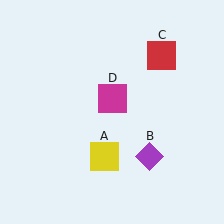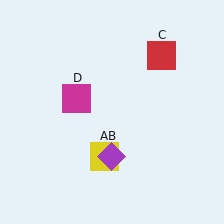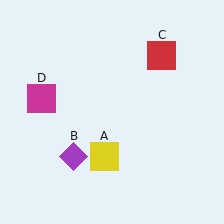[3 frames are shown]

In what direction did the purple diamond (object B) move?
The purple diamond (object B) moved left.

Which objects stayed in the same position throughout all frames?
Yellow square (object A) and red square (object C) remained stationary.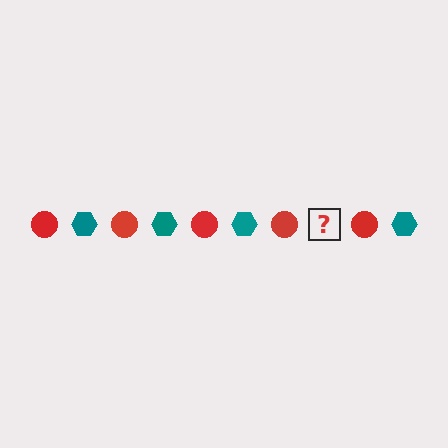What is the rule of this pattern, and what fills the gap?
The rule is that the pattern alternates between red circle and teal hexagon. The gap should be filled with a teal hexagon.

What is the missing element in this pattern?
The missing element is a teal hexagon.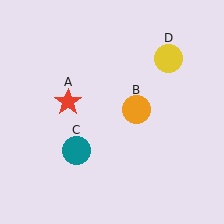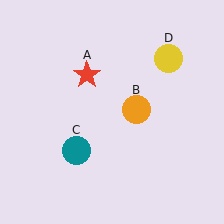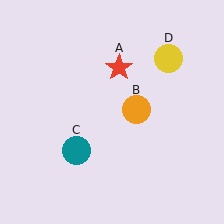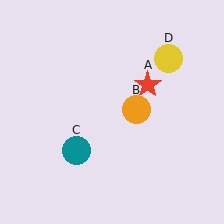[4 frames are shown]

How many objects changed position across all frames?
1 object changed position: red star (object A).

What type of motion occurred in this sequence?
The red star (object A) rotated clockwise around the center of the scene.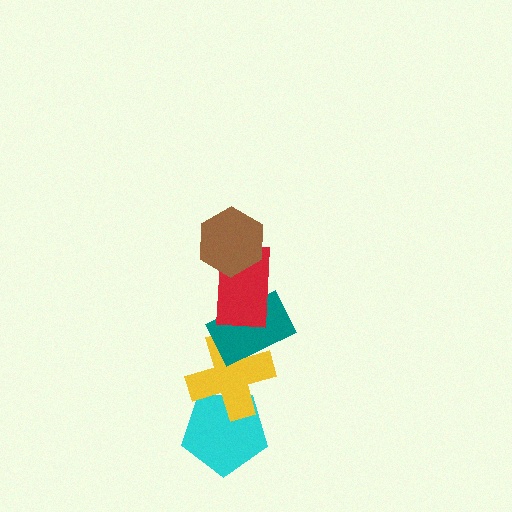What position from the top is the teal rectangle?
The teal rectangle is 3rd from the top.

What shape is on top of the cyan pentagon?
The yellow cross is on top of the cyan pentagon.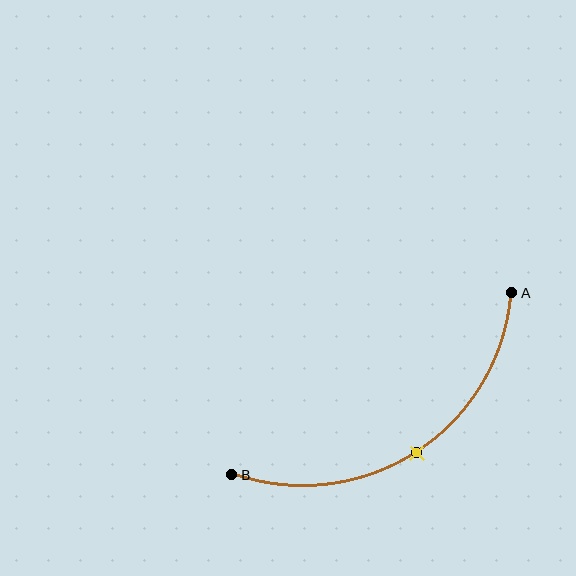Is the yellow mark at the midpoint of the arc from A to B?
Yes. The yellow mark lies on the arc at equal arc-length from both A and B — it is the arc midpoint.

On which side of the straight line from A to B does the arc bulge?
The arc bulges below the straight line connecting A and B.